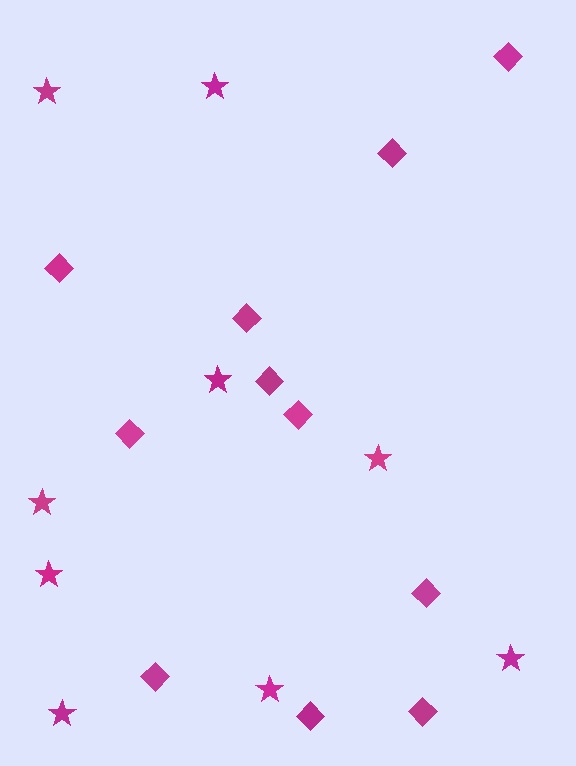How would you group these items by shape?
There are 2 groups: one group of diamonds (11) and one group of stars (9).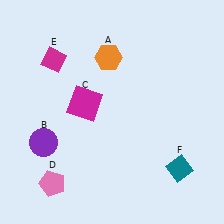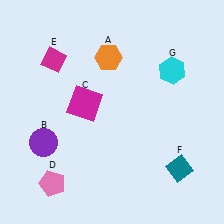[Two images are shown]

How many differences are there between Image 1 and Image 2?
There is 1 difference between the two images.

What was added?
A cyan hexagon (G) was added in Image 2.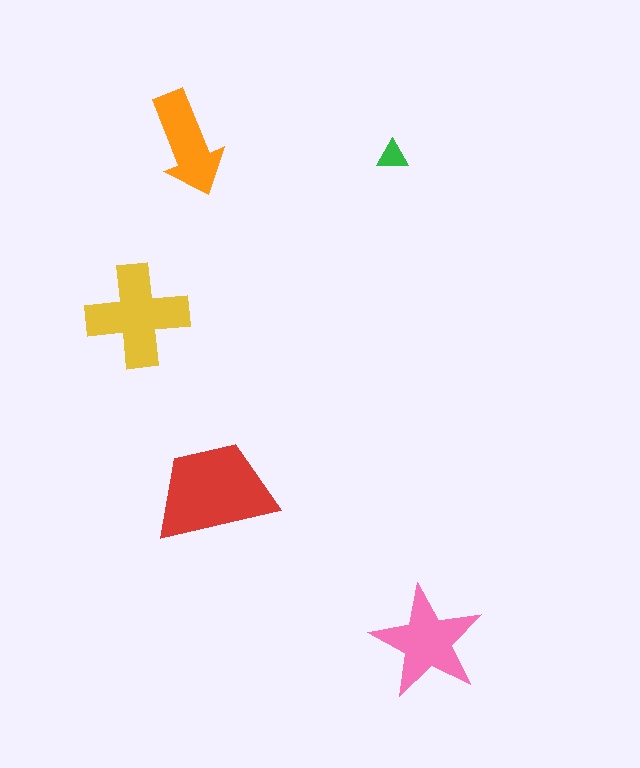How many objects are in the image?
There are 5 objects in the image.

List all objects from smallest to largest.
The green triangle, the orange arrow, the pink star, the yellow cross, the red trapezoid.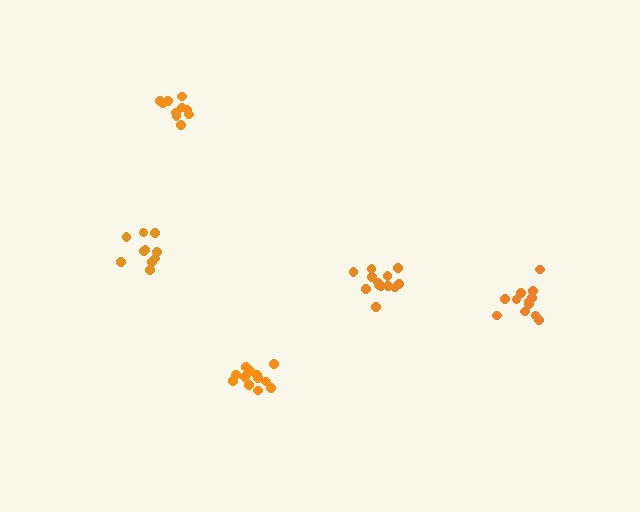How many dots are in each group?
Group 1: 10 dots, Group 2: 10 dots, Group 3: 12 dots, Group 4: 14 dots, Group 5: 13 dots (59 total).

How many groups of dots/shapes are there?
There are 5 groups.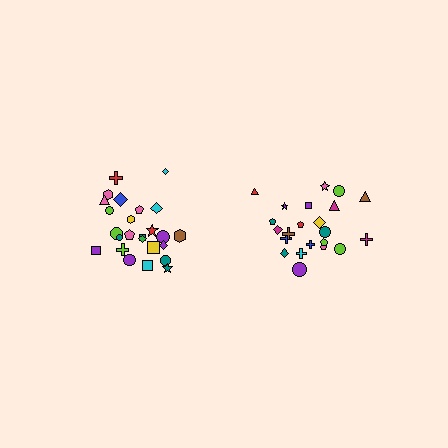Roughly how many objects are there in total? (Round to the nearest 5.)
Roughly 45 objects in total.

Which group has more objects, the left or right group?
The left group.